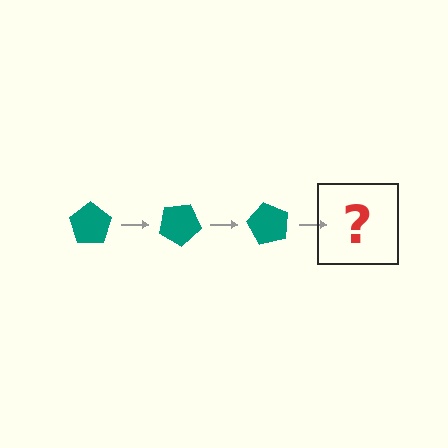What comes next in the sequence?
The next element should be a teal pentagon rotated 90 degrees.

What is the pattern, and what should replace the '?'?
The pattern is that the pentagon rotates 30 degrees each step. The '?' should be a teal pentagon rotated 90 degrees.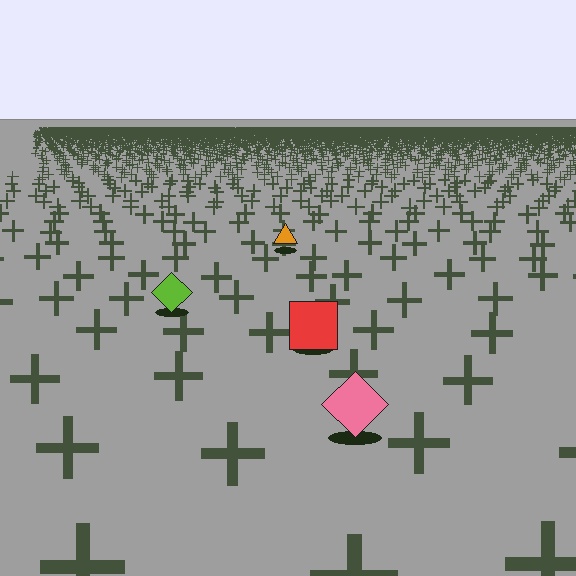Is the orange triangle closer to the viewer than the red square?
No. The red square is closer — you can tell from the texture gradient: the ground texture is coarser near it.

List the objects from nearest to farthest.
From nearest to farthest: the pink diamond, the red square, the lime diamond, the orange triangle.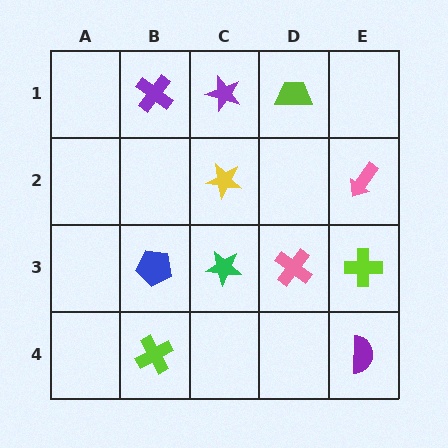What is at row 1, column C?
A purple star.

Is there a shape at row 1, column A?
No, that cell is empty.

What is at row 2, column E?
A pink arrow.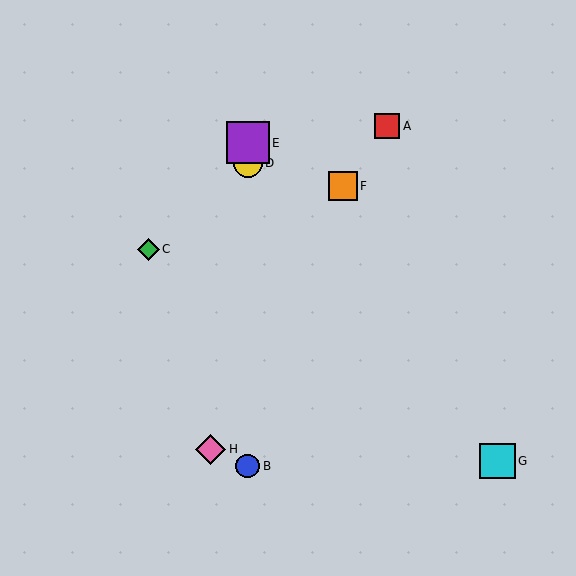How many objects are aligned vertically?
3 objects (B, D, E) are aligned vertically.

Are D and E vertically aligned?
Yes, both are at x≈248.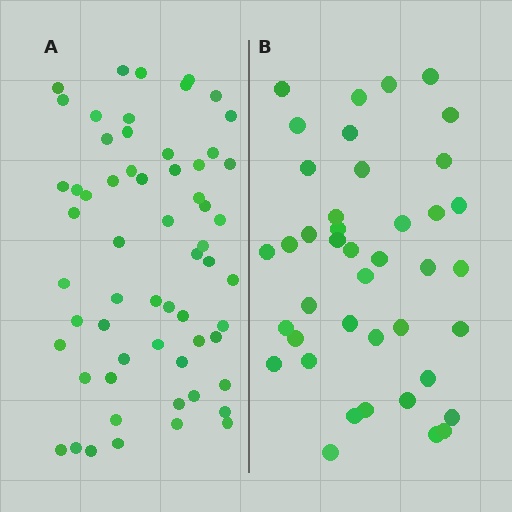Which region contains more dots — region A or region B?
Region A (the left region) has more dots.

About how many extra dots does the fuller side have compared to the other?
Region A has approximately 20 more dots than region B.